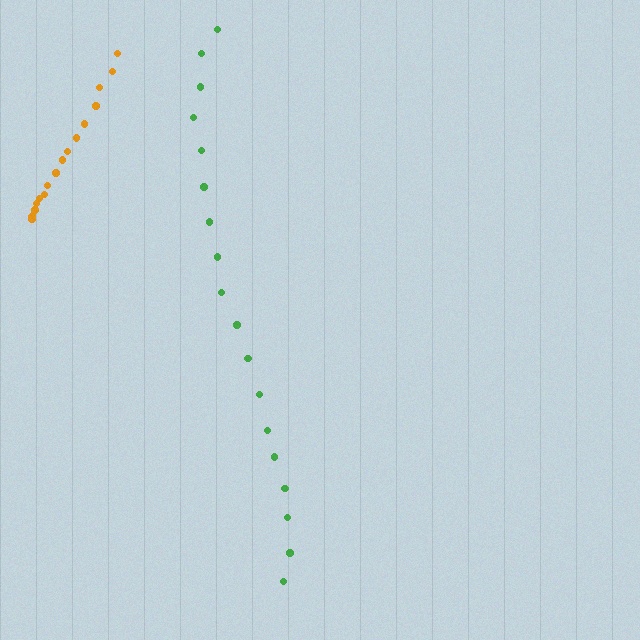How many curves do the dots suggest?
There are 2 distinct paths.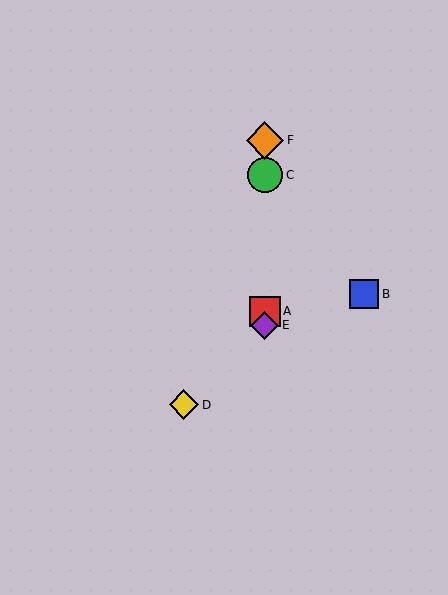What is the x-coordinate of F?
Object F is at x≈265.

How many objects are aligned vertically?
4 objects (A, C, E, F) are aligned vertically.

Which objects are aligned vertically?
Objects A, C, E, F are aligned vertically.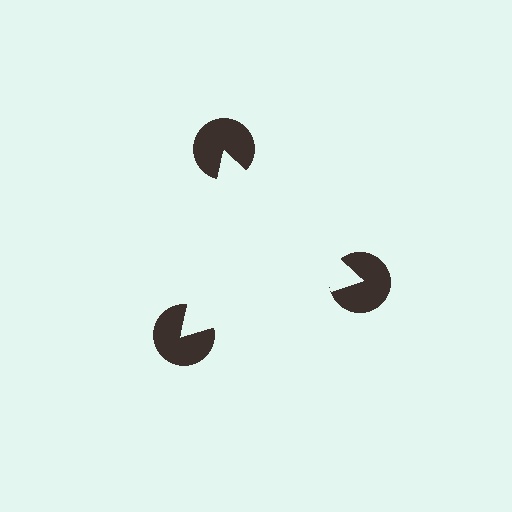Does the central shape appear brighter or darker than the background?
It typically appears slightly brighter than the background, even though no actual brightness change is drawn.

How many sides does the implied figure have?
3 sides.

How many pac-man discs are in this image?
There are 3 — one at each vertex of the illusory triangle.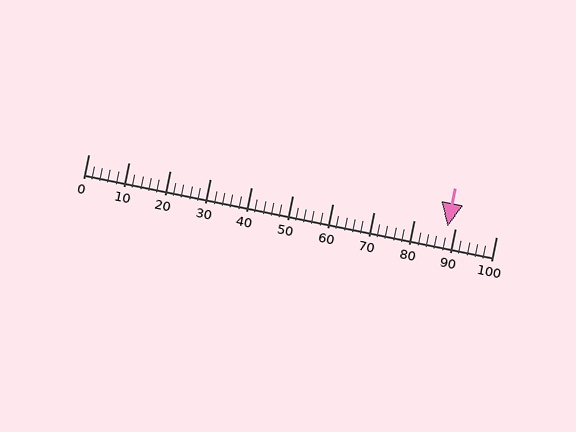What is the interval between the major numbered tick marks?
The major tick marks are spaced 10 units apart.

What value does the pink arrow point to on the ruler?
The pink arrow points to approximately 88.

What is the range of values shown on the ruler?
The ruler shows values from 0 to 100.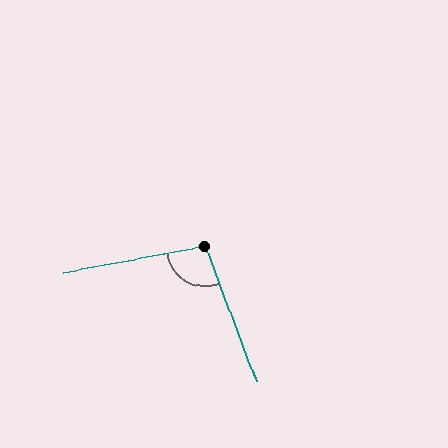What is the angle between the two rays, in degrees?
Approximately 100 degrees.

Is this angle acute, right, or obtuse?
It is obtuse.